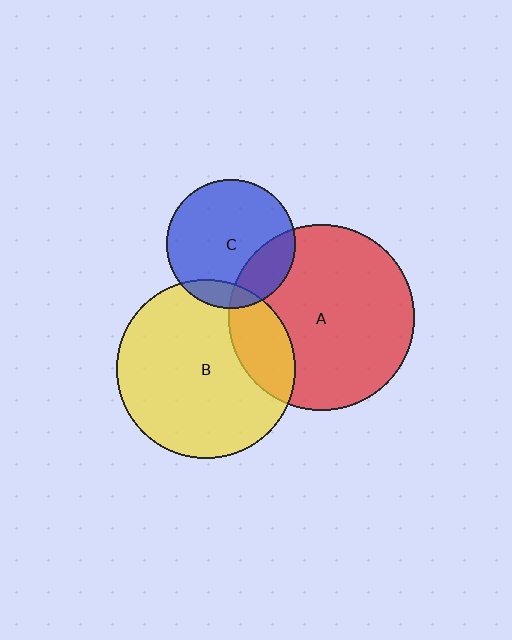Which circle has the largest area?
Circle A (red).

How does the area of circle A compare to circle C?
Approximately 2.1 times.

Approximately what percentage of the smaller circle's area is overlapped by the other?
Approximately 10%.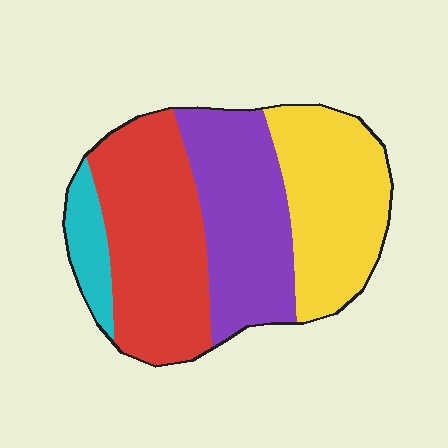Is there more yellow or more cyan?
Yellow.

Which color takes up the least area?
Cyan, at roughly 10%.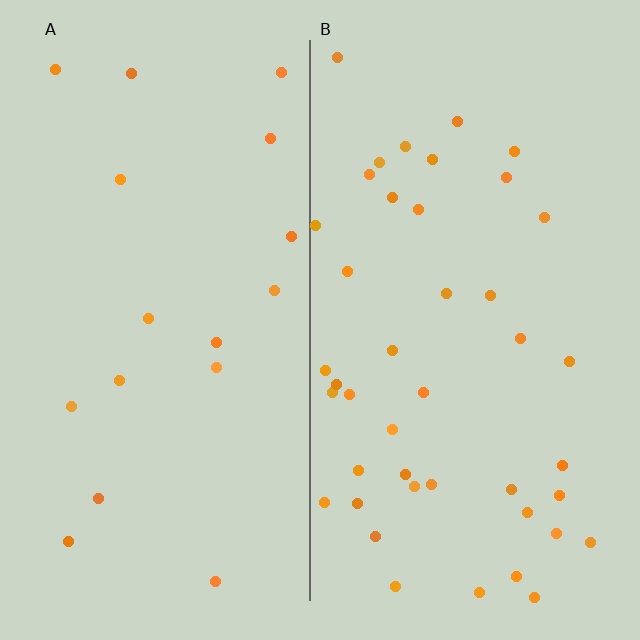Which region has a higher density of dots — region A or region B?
B (the right).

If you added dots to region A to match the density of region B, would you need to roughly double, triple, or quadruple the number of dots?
Approximately triple.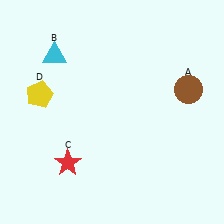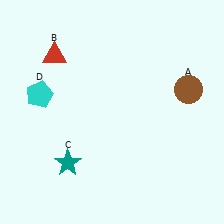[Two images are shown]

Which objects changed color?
B changed from cyan to red. C changed from red to teal. D changed from yellow to cyan.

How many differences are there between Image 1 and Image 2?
There are 3 differences between the two images.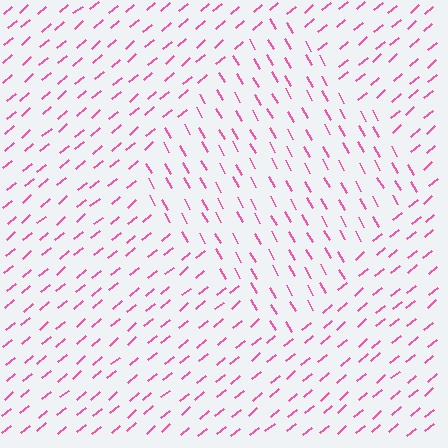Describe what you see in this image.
The image is filled with small pink line segments. A diamond region in the image has lines oriented differently from the surrounding lines, creating a visible texture boundary.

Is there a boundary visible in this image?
Yes, there is a texture boundary formed by a change in line orientation.